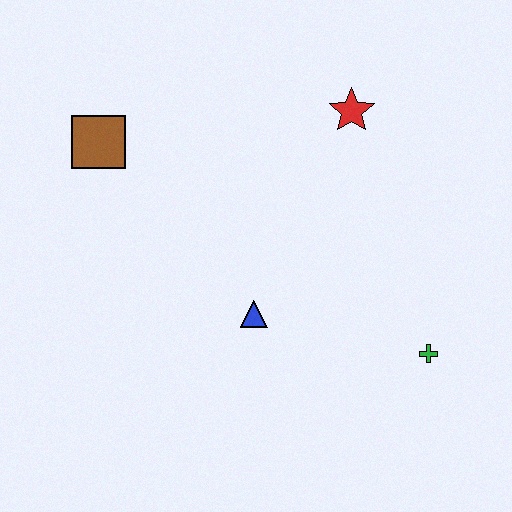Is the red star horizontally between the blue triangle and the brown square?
No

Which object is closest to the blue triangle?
The green cross is closest to the blue triangle.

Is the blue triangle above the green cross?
Yes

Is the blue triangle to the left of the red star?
Yes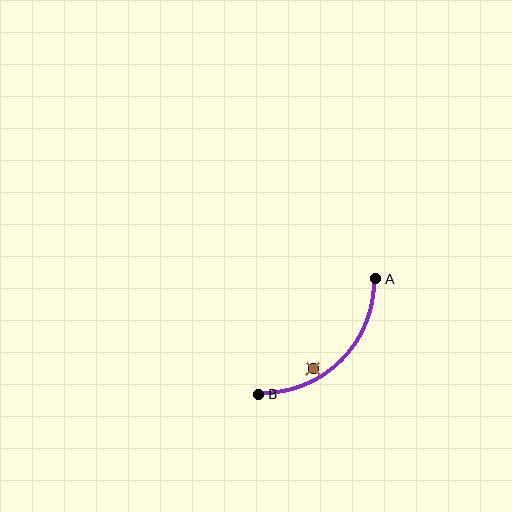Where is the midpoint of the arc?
The arc midpoint is the point on the curve farthest from the straight line joining A and B. It sits below and to the right of that line.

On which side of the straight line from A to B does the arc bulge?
The arc bulges below and to the right of the straight line connecting A and B.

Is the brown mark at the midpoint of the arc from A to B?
No — the brown mark does not lie on the arc at all. It sits slightly inside the curve.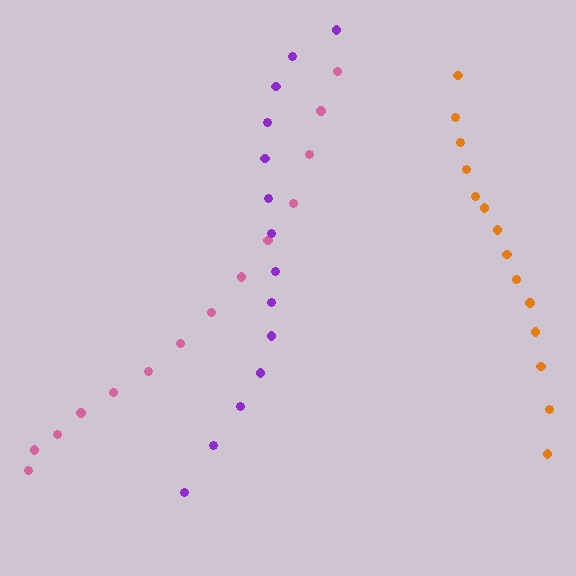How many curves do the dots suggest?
There are 3 distinct paths.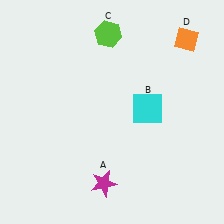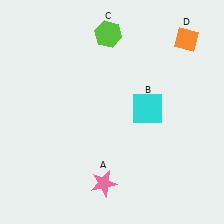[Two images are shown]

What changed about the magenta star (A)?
In Image 1, A is magenta. In Image 2, it changed to pink.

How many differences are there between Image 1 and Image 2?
There is 1 difference between the two images.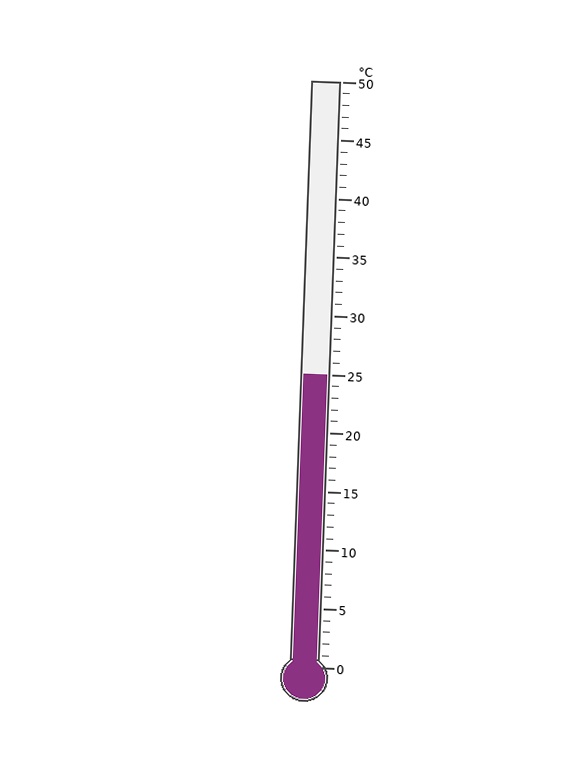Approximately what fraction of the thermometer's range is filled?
The thermometer is filled to approximately 50% of its range.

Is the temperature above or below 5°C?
The temperature is above 5°C.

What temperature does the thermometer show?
The thermometer shows approximately 25°C.